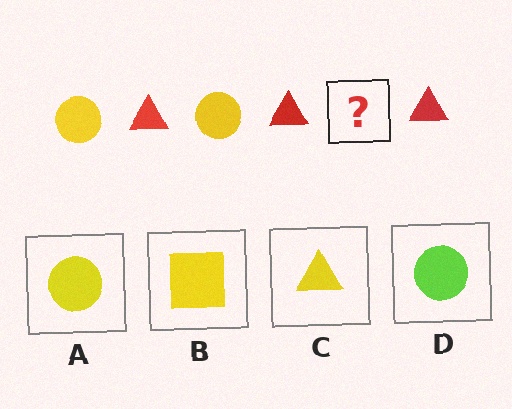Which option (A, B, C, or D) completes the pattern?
A.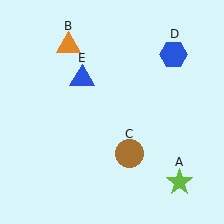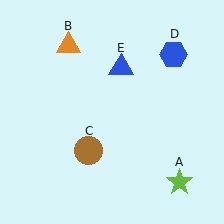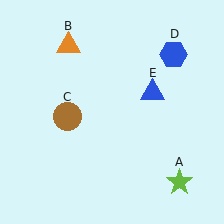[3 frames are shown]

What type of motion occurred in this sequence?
The brown circle (object C), blue triangle (object E) rotated clockwise around the center of the scene.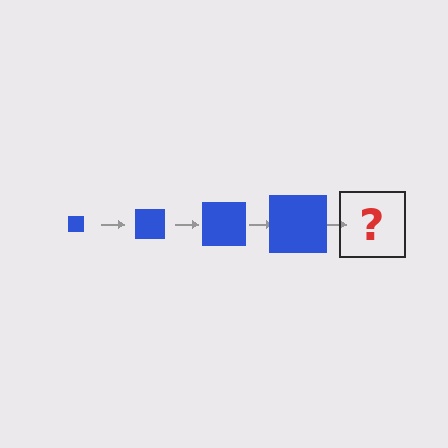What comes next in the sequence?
The next element should be a blue square, larger than the previous one.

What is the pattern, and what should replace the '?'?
The pattern is that the square gets progressively larger each step. The '?' should be a blue square, larger than the previous one.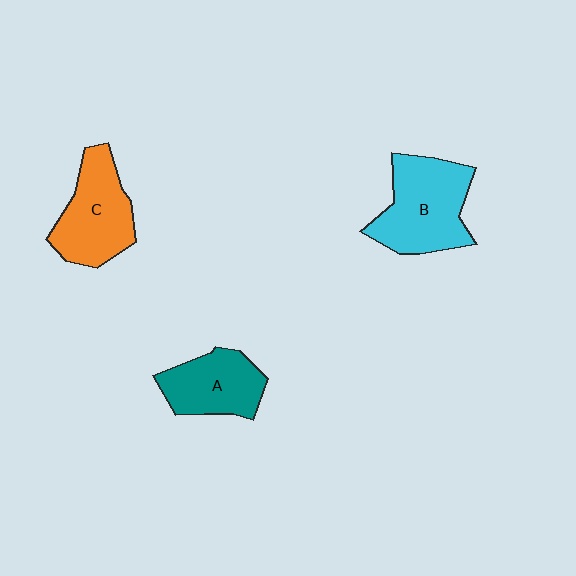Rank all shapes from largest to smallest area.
From largest to smallest: B (cyan), C (orange), A (teal).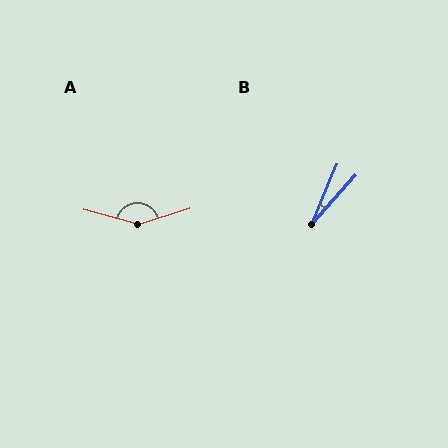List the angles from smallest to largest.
B (19°), A (147°).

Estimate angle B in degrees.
Approximately 19 degrees.